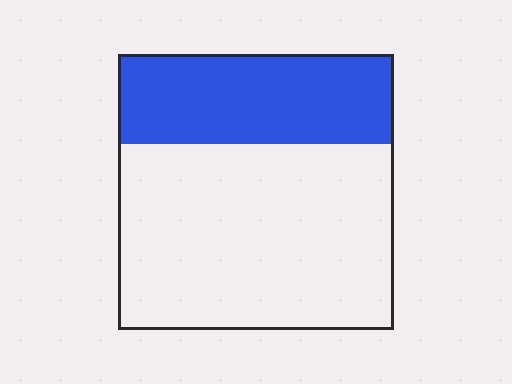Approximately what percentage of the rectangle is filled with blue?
Approximately 35%.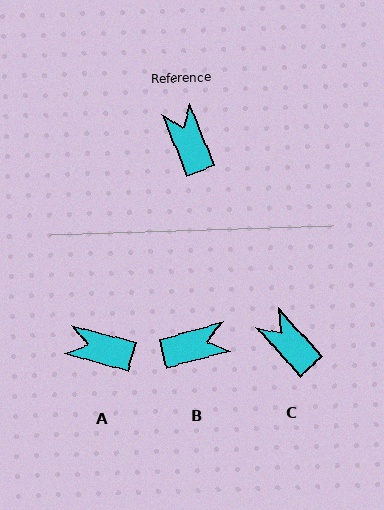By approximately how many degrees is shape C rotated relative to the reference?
Approximately 21 degrees counter-clockwise.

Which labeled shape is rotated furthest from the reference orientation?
B, about 96 degrees away.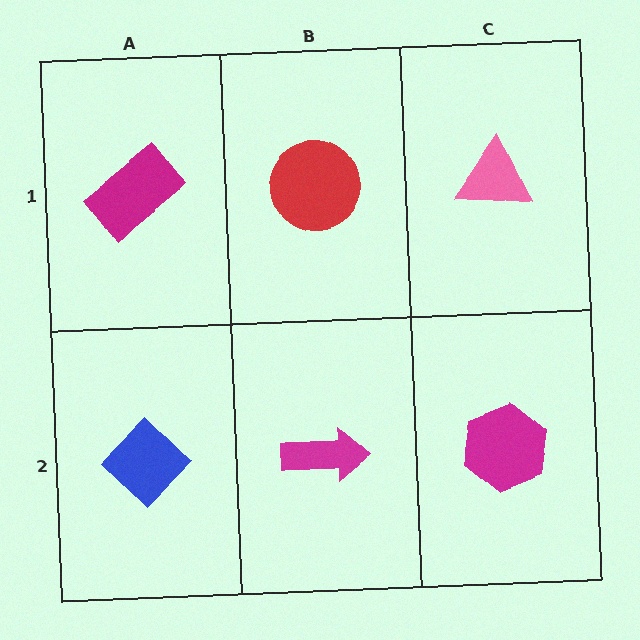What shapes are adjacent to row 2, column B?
A red circle (row 1, column B), a blue diamond (row 2, column A), a magenta hexagon (row 2, column C).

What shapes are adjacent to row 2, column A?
A magenta rectangle (row 1, column A), a magenta arrow (row 2, column B).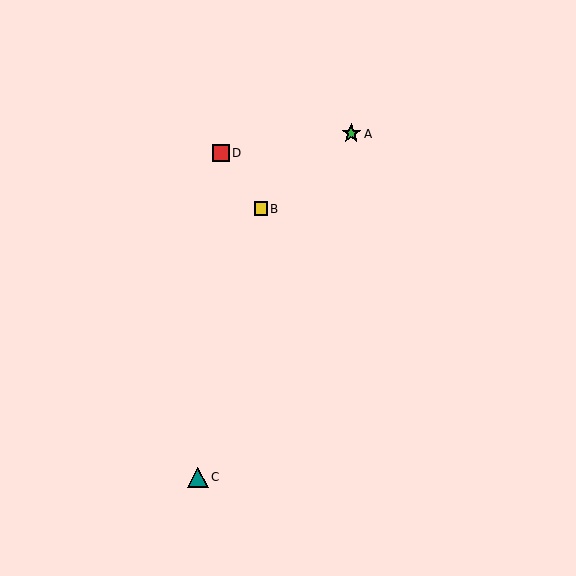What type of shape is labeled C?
Shape C is a teal triangle.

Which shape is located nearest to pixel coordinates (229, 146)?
The red square (labeled D) at (221, 153) is nearest to that location.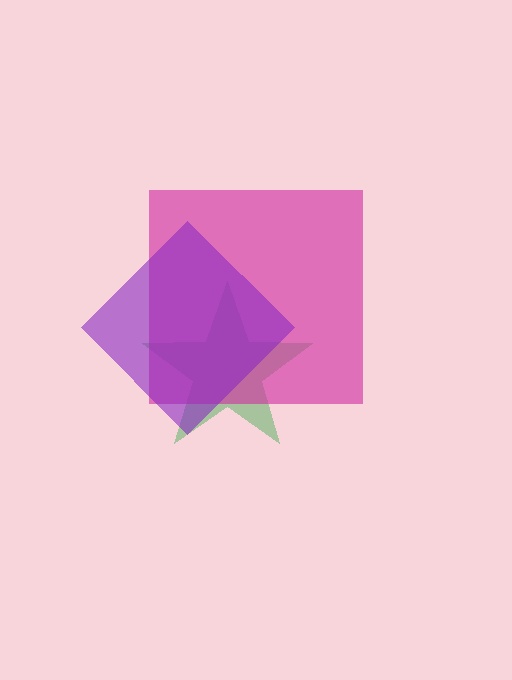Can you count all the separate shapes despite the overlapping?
Yes, there are 3 separate shapes.